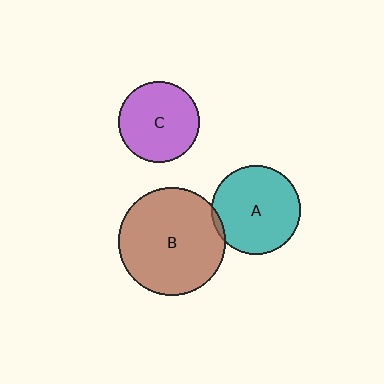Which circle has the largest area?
Circle B (brown).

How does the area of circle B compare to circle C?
Approximately 1.7 times.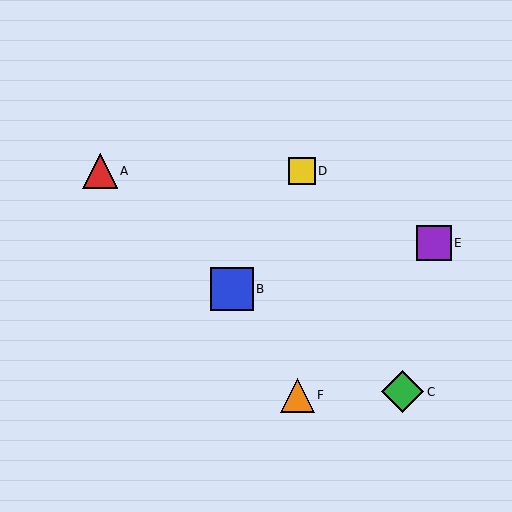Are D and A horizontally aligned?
Yes, both are at y≈171.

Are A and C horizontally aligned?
No, A is at y≈171 and C is at y≈392.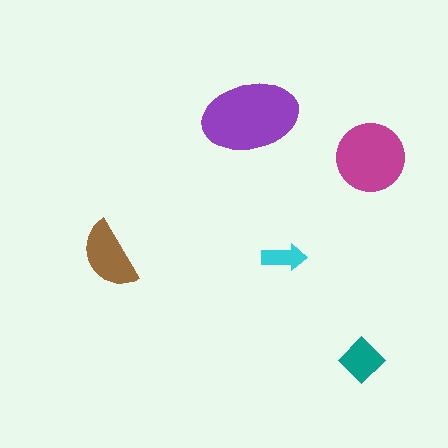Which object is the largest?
The purple ellipse.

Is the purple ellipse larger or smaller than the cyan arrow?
Larger.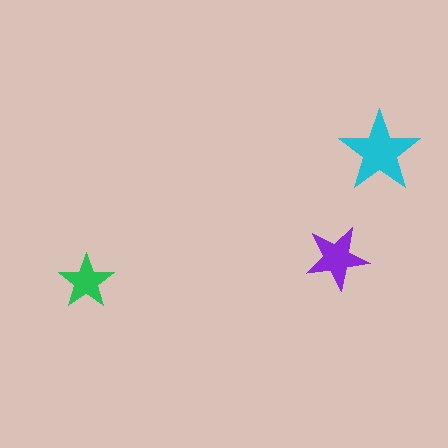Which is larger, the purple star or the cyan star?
The cyan one.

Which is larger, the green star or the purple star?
The purple one.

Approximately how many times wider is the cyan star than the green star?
About 1.5 times wider.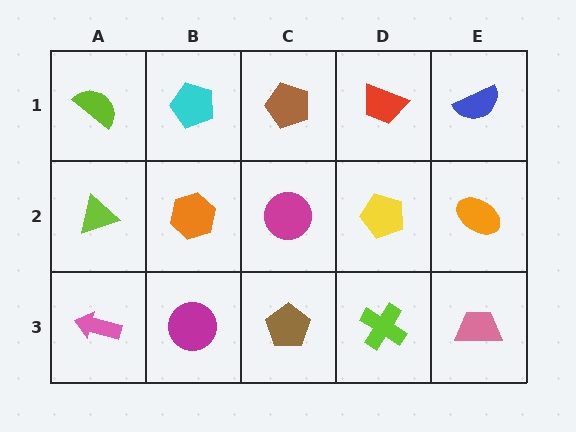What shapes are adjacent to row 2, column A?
A lime semicircle (row 1, column A), a pink arrow (row 3, column A), an orange hexagon (row 2, column B).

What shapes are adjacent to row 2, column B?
A cyan pentagon (row 1, column B), a magenta circle (row 3, column B), a lime triangle (row 2, column A), a magenta circle (row 2, column C).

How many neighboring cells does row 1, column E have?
2.